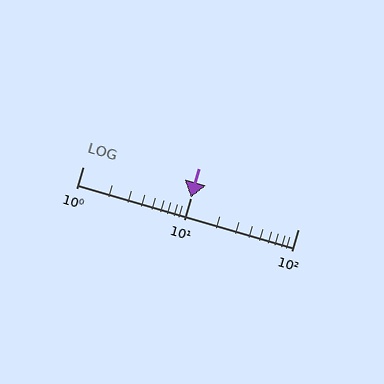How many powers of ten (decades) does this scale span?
The scale spans 2 decades, from 1 to 100.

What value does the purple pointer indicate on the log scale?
The pointer indicates approximately 10.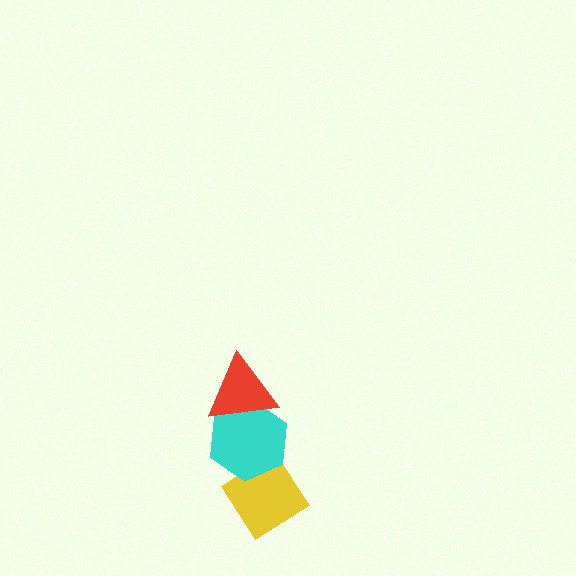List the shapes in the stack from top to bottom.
From top to bottom: the red triangle, the cyan hexagon, the yellow diamond.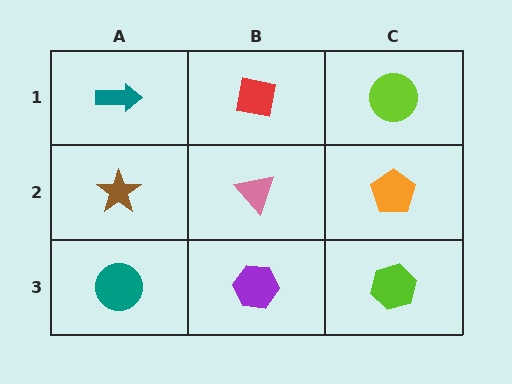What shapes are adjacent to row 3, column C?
An orange pentagon (row 2, column C), a purple hexagon (row 3, column B).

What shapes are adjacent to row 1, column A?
A brown star (row 2, column A), a red square (row 1, column B).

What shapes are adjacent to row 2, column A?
A teal arrow (row 1, column A), a teal circle (row 3, column A), a pink triangle (row 2, column B).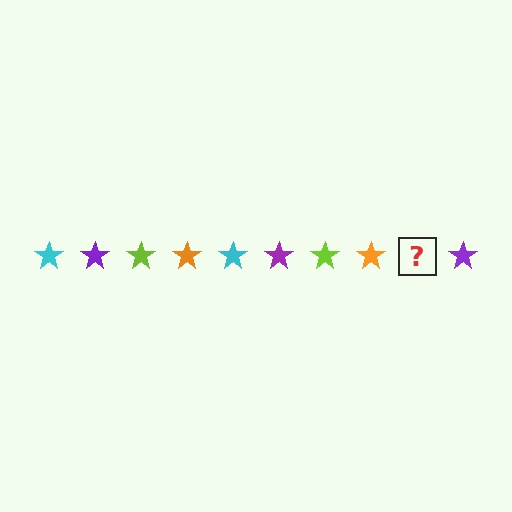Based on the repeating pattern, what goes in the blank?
The blank should be a cyan star.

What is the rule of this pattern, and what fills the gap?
The rule is that the pattern cycles through cyan, purple, lime, orange stars. The gap should be filled with a cyan star.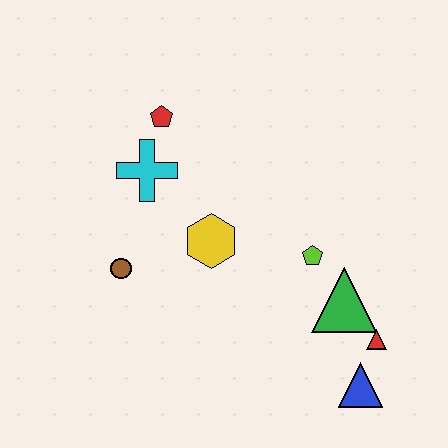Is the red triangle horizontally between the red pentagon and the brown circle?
No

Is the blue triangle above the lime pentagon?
No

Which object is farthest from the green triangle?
The red pentagon is farthest from the green triangle.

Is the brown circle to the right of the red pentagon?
No